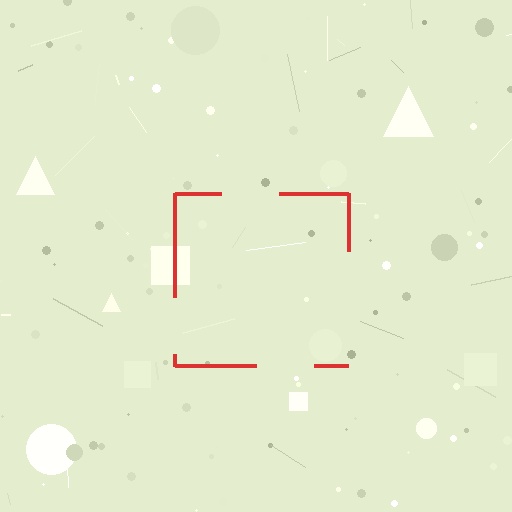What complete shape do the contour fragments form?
The contour fragments form a square.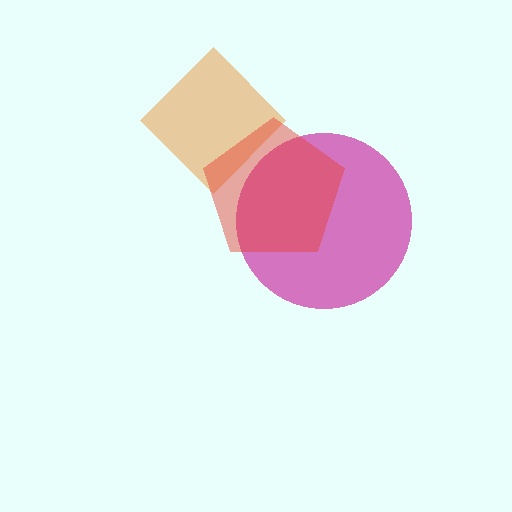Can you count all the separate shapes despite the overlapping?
Yes, there are 3 separate shapes.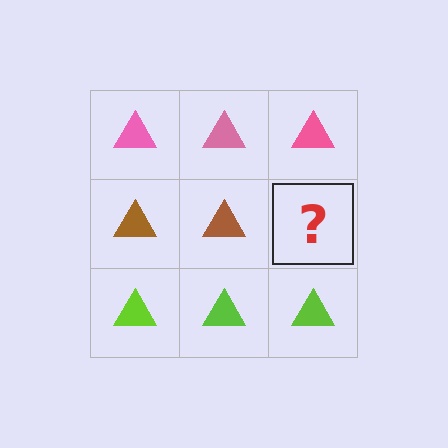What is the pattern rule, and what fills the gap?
The rule is that each row has a consistent color. The gap should be filled with a brown triangle.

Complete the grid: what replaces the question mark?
The question mark should be replaced with a brown triangle.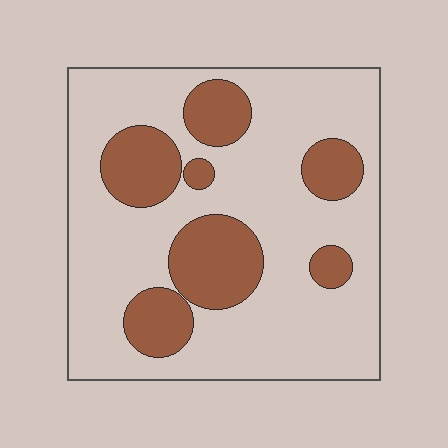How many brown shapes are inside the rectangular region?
7.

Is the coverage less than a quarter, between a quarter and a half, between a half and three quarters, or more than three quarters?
Between a quarter and a half.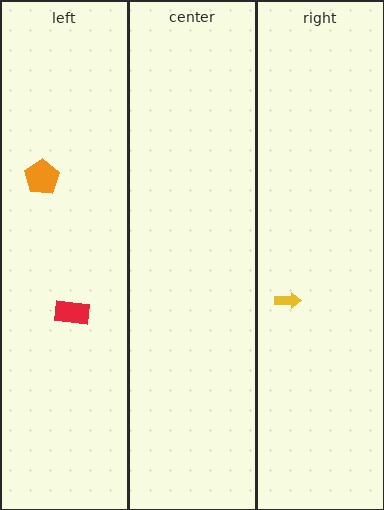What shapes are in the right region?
The yellow arrow.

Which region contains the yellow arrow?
The right region.